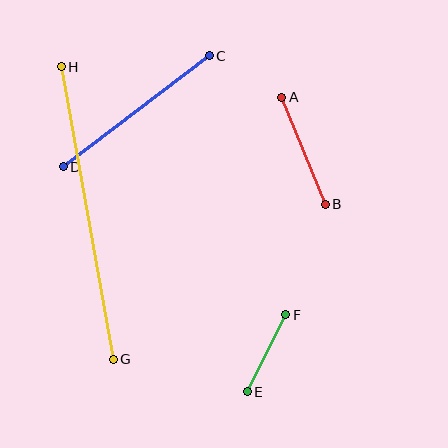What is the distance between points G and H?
The distance is approximately 297 pixels.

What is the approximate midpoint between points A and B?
The midpoint is at approximately (304, 151) pixels.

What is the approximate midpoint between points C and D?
The midpoint is at approximately (136, 111) pixels.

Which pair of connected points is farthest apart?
Points G and H are farthest apart.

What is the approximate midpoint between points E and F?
The midpoint is at approximately (266, 353) pixels.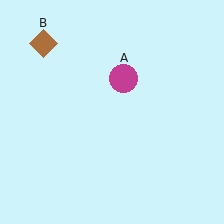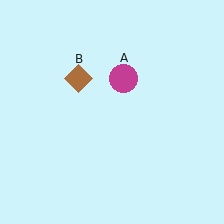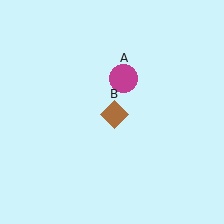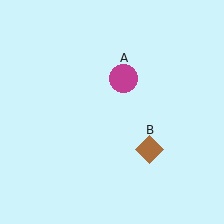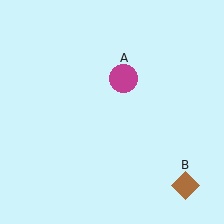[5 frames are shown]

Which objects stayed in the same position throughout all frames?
Magenta circle (object A) remained stationary.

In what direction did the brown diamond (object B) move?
The brown diamond (object B) moved down and to the right.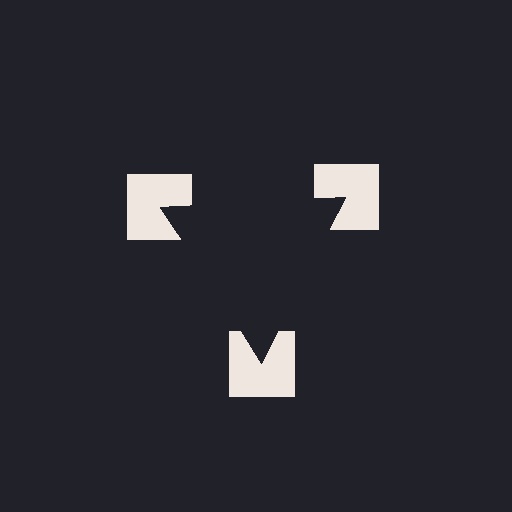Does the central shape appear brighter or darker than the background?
It typically appears slightly darker than the background, even though no actual brightness change is drawn.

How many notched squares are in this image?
There are 3 — one at each vertex of the illusory triangle.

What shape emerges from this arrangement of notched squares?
An illusory triangle — its edges are inferred from the aligned wedge cuts in the notched squares, not physically drawn.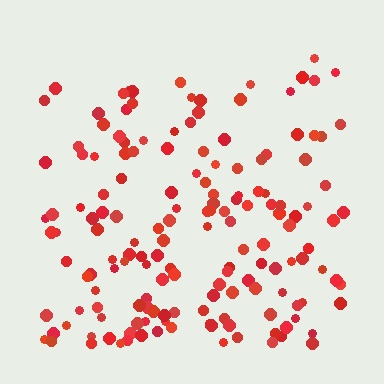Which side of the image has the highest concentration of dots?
The bottom.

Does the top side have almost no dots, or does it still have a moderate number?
Still a moderate number, just noticeably fewer than the bottom.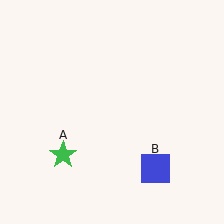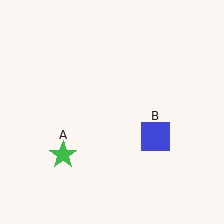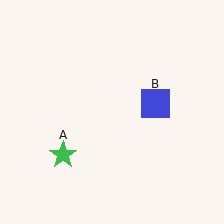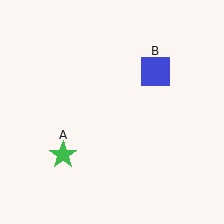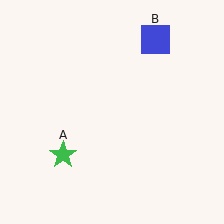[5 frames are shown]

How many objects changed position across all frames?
1 object changed position: blue square (object B).